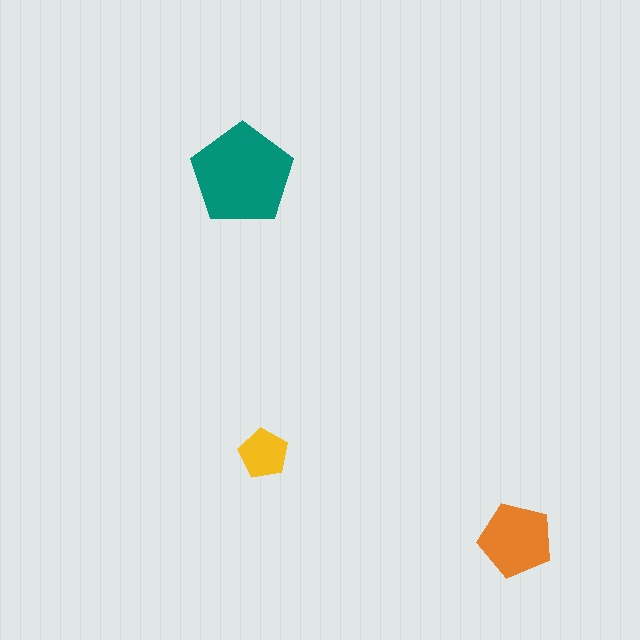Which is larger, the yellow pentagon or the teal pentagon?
The teal one.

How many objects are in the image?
There are 3 objects in the image.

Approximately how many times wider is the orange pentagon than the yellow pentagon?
About 1.5 times wider.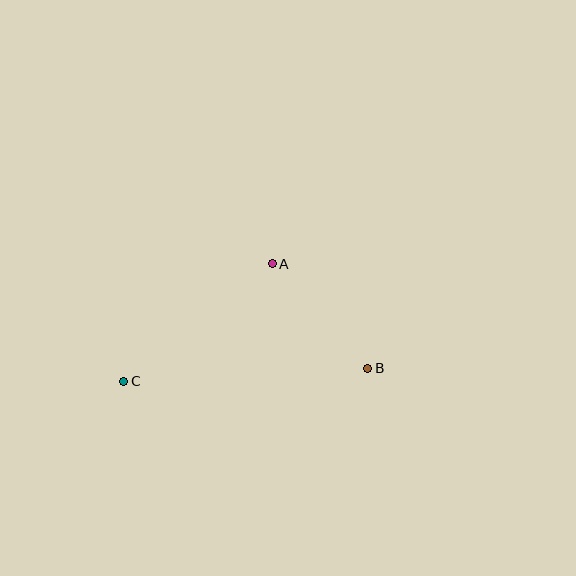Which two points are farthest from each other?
Points B and C are farthest from each other.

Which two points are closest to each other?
Points A and B are closest to each other.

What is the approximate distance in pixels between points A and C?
The distance between A and C is approximately 189 pixels.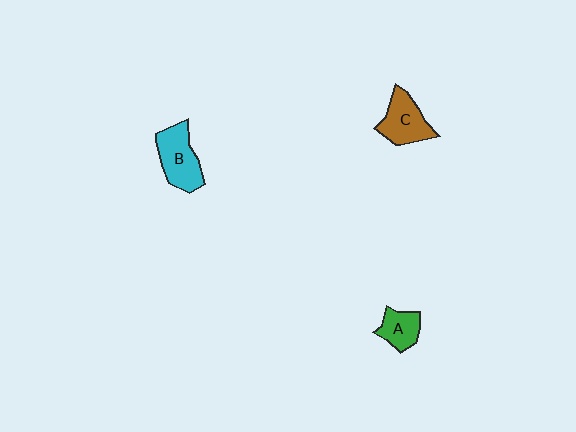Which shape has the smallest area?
Shape A (green).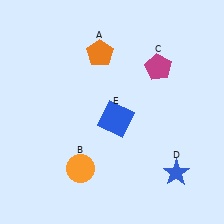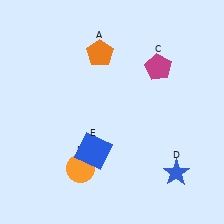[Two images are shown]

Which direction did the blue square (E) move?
The blue square (E) moved down.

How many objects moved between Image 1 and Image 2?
1 object moved between the two images.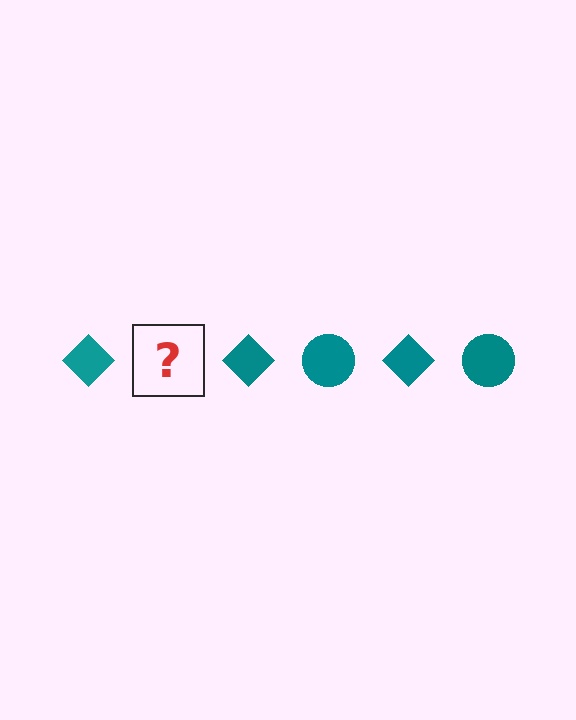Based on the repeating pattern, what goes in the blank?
The blank should be a teal circle.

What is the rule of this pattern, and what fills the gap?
The rule is that the pattern cycles through diamond, circle shapes in teal. The gap should be filled with a teal circle.